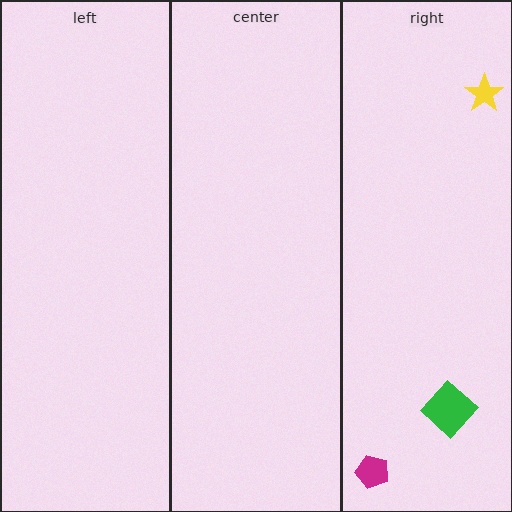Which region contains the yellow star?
The right region.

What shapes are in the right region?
The magenta pentagon, the yellow star, the green diamond.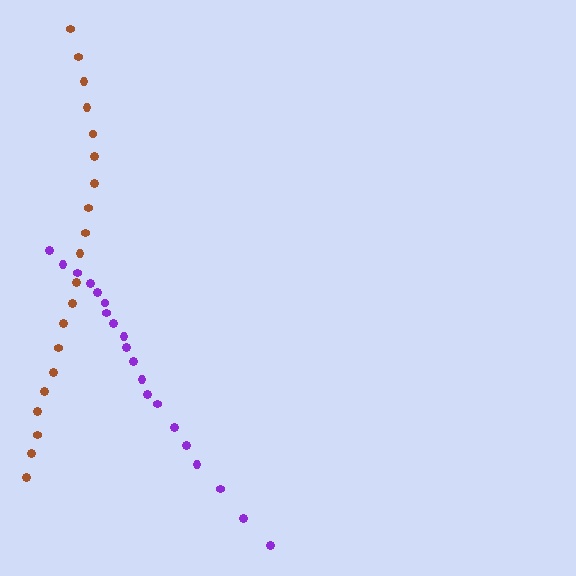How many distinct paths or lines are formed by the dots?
There are 2 distinct paths.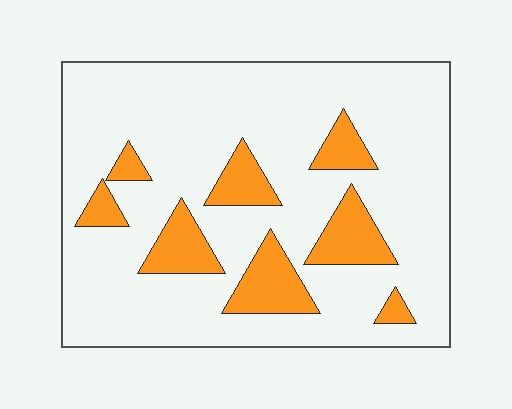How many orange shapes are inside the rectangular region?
8.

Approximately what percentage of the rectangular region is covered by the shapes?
Approximately 20%.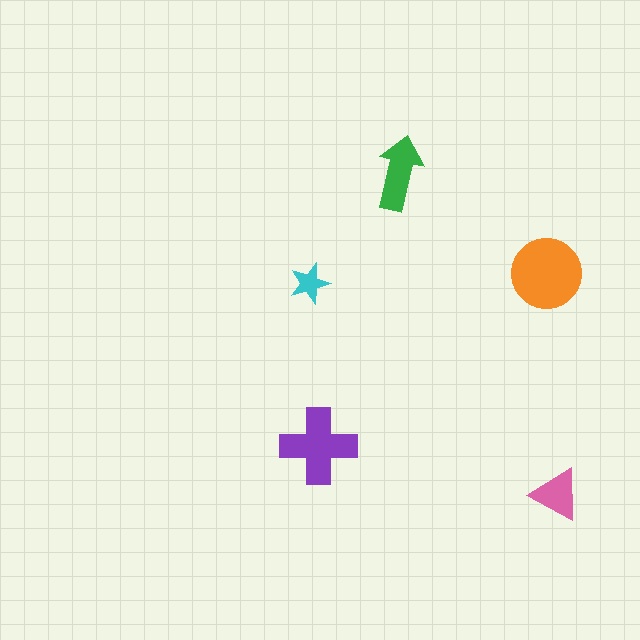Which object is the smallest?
The cyan star.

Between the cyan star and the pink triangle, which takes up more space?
The pink triangle.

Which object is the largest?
The orange circle.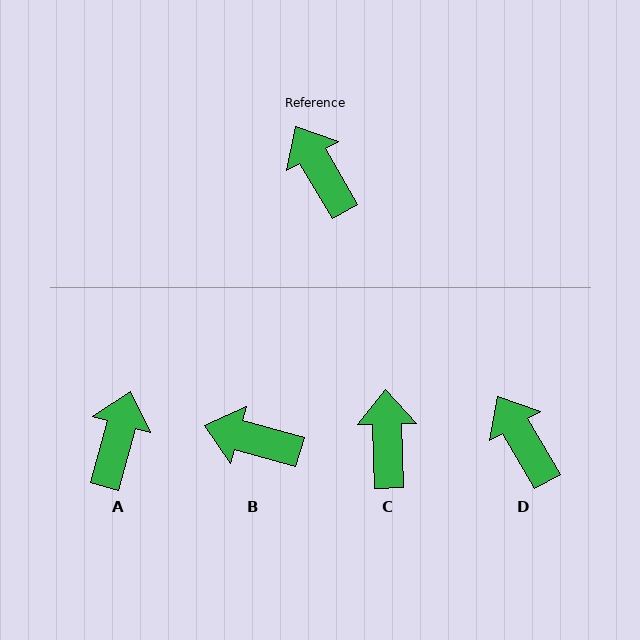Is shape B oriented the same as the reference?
No, it is off by about 44 degrees.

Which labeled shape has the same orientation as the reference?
D.